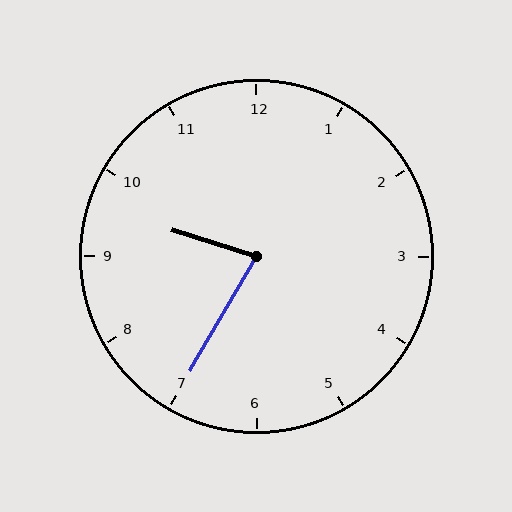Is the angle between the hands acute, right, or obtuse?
It is acute.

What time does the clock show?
9:35.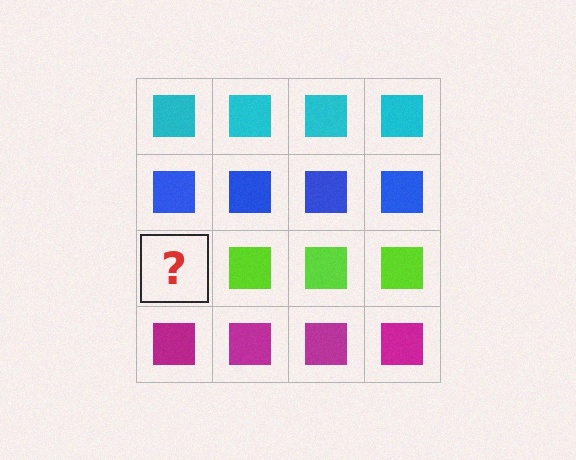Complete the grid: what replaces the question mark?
The question mark should be replaced with a lime square.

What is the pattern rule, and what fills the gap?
The rule is that each row has a consistent color. The gap should be filled with a lime square.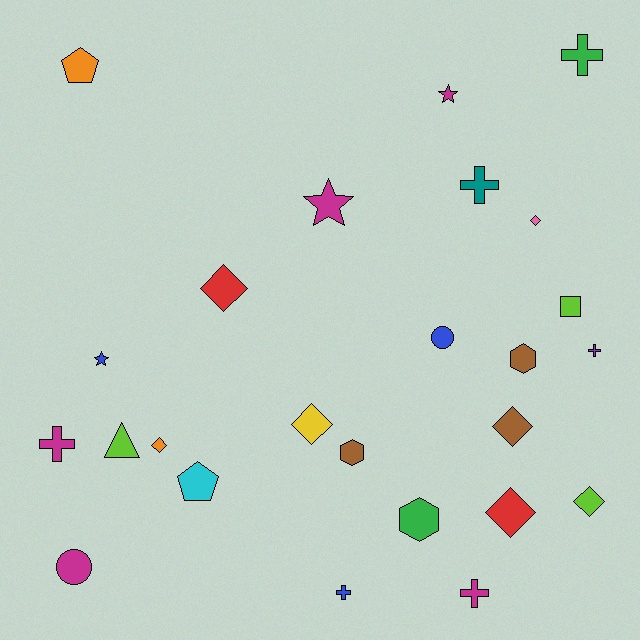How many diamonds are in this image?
There are 7 diamonds.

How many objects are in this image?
There are 25 objects.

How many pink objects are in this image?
There is 1 pink object.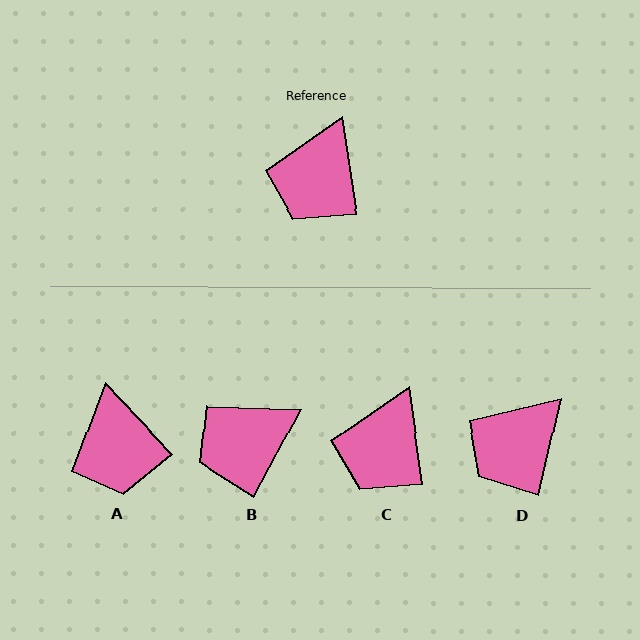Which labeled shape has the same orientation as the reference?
C.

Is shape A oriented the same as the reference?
No, it is off by about 35 degrees.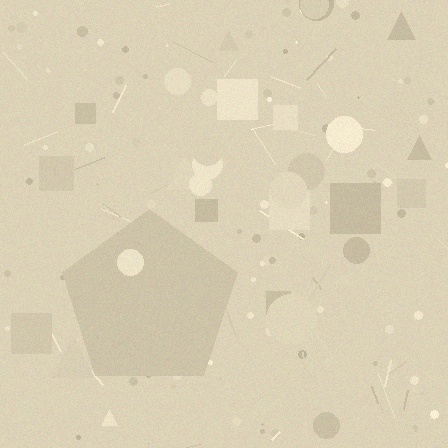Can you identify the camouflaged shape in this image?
The camouflaged shape is a pentagon.